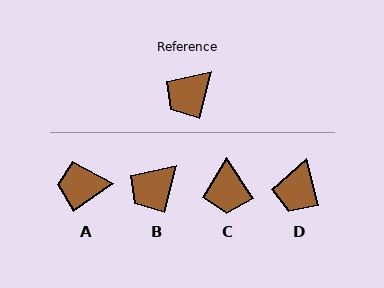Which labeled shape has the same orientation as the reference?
B.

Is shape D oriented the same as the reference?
No, it is off by about 29 degrees.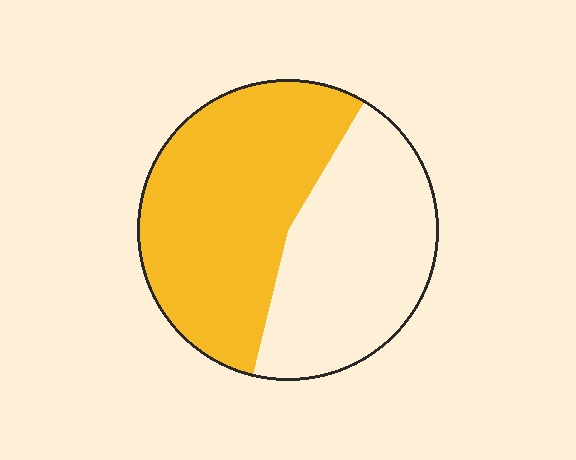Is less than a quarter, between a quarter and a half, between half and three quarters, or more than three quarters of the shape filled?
Between half and three quarters.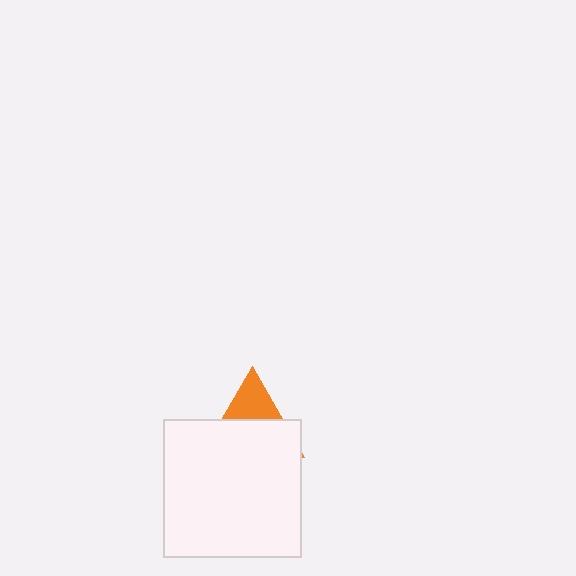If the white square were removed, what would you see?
You would see the complete orange triangle.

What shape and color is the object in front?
The object in front is a white square.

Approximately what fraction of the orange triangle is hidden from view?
Roughly 65% of the orange triangle is hidden behind the white square.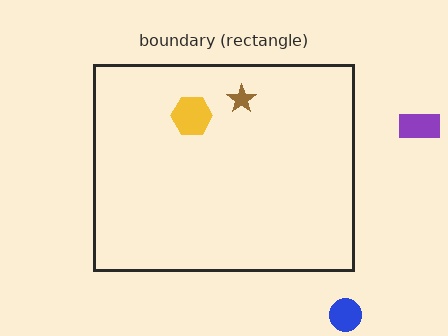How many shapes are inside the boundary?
2 inside, 2 outside.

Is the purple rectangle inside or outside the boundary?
Outside.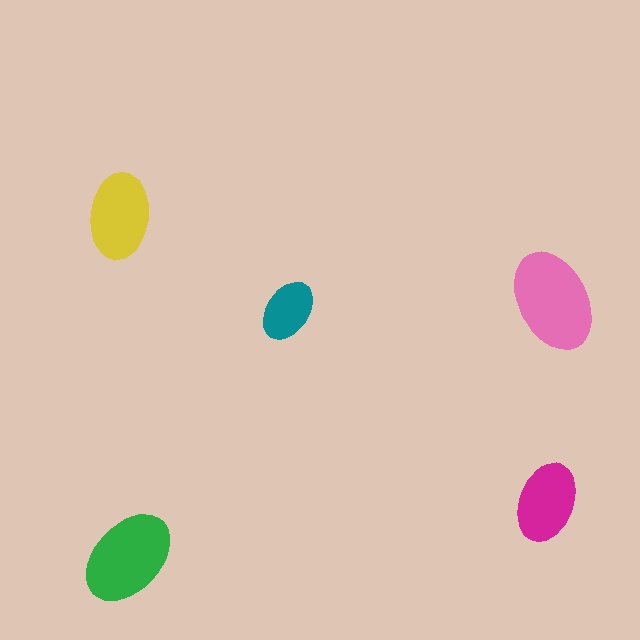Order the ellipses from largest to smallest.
the pink one, the green one, the yellow one, the magenta one, the teal one.